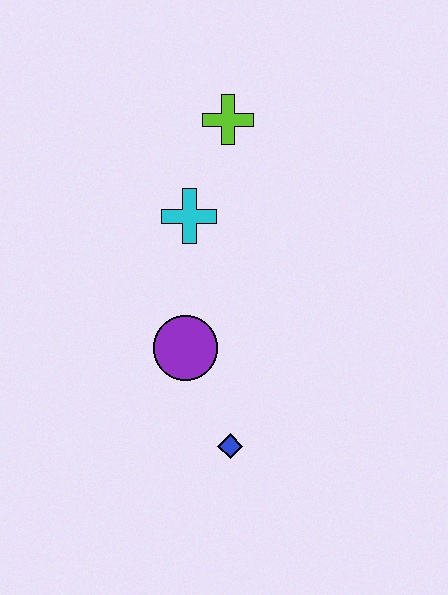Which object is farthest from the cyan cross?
The blue diamond is farthest from the cyan cross.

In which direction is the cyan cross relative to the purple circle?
The cyan cross is above the purple circle.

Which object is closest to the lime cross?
The cyan cross is closest to the lime cross.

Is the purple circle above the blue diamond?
Yes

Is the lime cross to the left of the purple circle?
No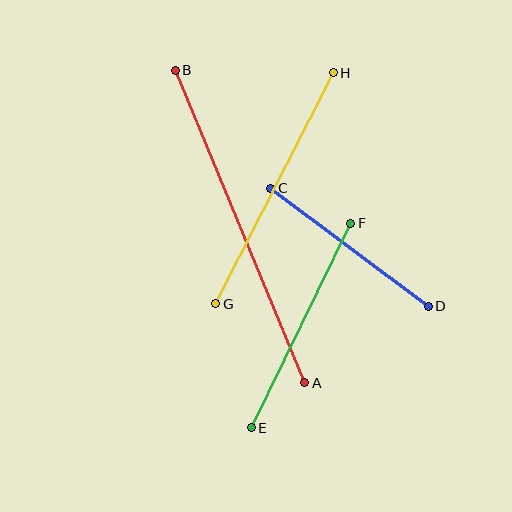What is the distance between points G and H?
The distance is approximately 259 pixels.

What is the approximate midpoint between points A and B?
The midpoint is at approximately (240, 227) pixels.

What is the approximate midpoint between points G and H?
The midpoint is at approximately (275, 188) pixels.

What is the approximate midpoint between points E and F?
The midpoint is at approximately (301, 326) pixels.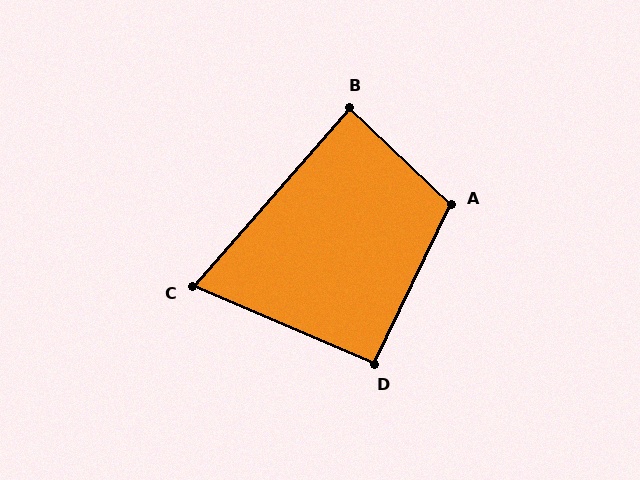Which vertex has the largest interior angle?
A, at approximately 108 degrees.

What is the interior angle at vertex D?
Approximately 92 degrees (approximately right).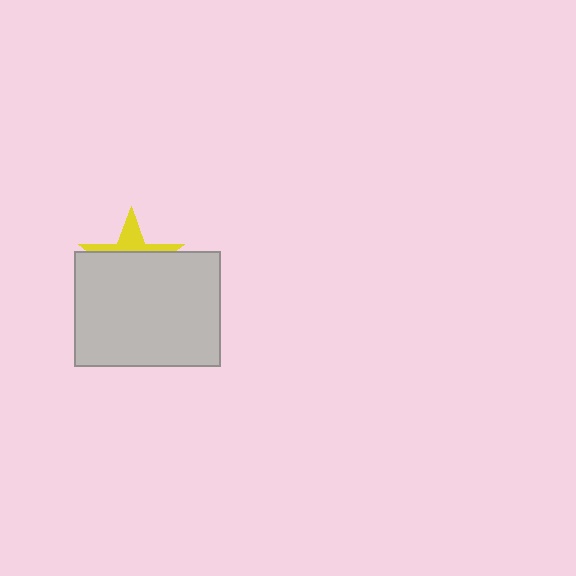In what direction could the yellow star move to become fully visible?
The yellow star could move up. That would shift it out from behind the light gray rectangle entirely.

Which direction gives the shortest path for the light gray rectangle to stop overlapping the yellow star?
Moving down gives the shortest separation.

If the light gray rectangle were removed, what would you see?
You would see the complete yellow star.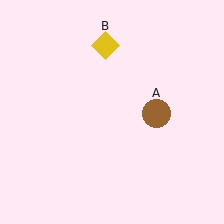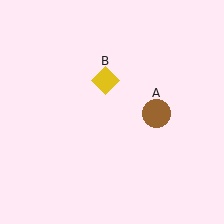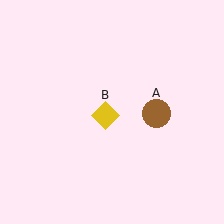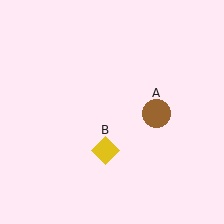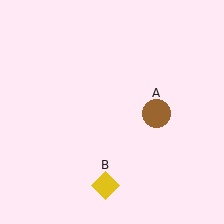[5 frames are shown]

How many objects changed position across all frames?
1 object changed position: yellow diamond (object B).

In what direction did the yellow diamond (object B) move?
The yellow diamond (object B) moved down.